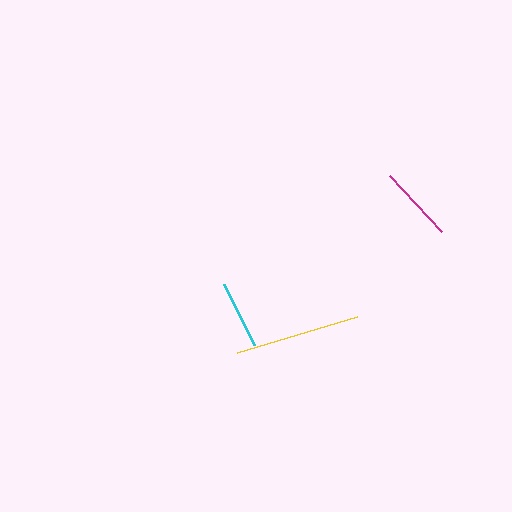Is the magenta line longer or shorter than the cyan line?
The magenta line is longer than the cyan line.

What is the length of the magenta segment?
The magenta segment is approximately 76 pixels long.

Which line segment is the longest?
The yellow line is the longest at approximately 125 pixels.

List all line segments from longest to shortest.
From longest to shortest: yellow, magenta, cyan.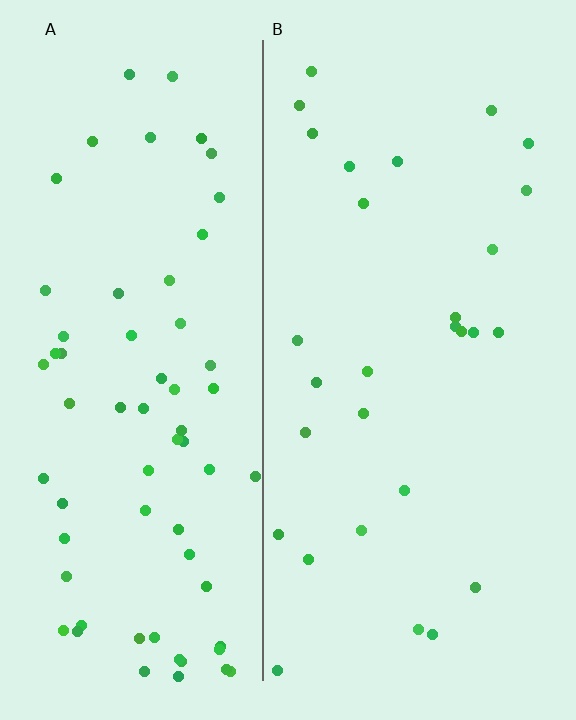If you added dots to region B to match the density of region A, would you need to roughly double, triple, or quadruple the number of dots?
Approximately double.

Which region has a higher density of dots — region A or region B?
A (the left).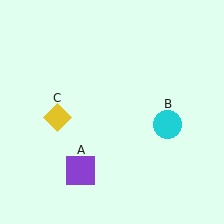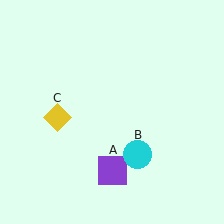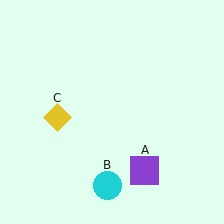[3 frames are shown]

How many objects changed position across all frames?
2 objects changed position: purple square (object A), cyan circle (object B).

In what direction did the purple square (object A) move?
The purple square (object A) moved right.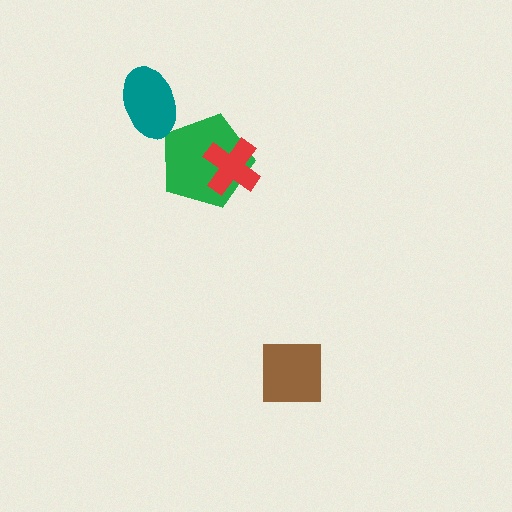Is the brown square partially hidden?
No, no other shape covers it.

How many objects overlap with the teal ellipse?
0 objects overlap with the teal ellipse.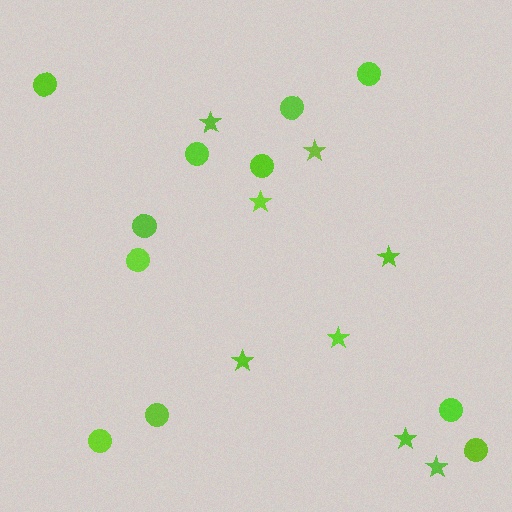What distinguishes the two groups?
There are 2 groups: one group of circles (11) and one group of stars (8).